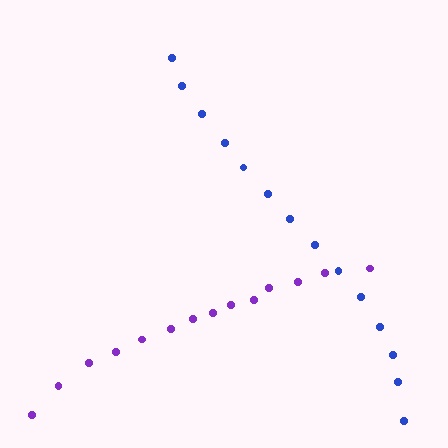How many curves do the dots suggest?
There are 2 distinct paths.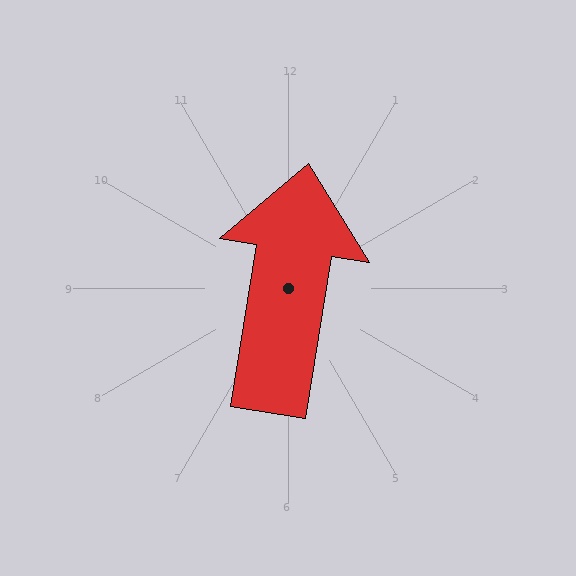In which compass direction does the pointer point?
North.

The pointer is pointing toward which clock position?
Roughly 12 o'clock.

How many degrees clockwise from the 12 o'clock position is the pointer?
Approximately 9 degrees.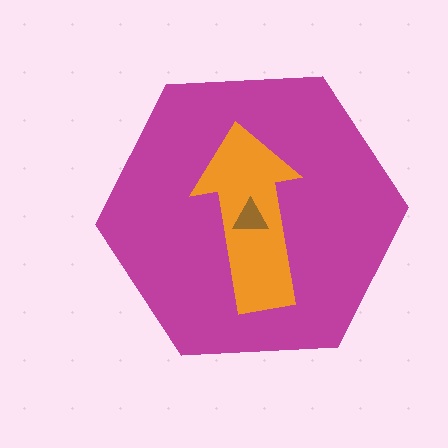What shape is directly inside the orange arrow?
The brown triangle.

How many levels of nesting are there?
3.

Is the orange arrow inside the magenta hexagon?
Yes.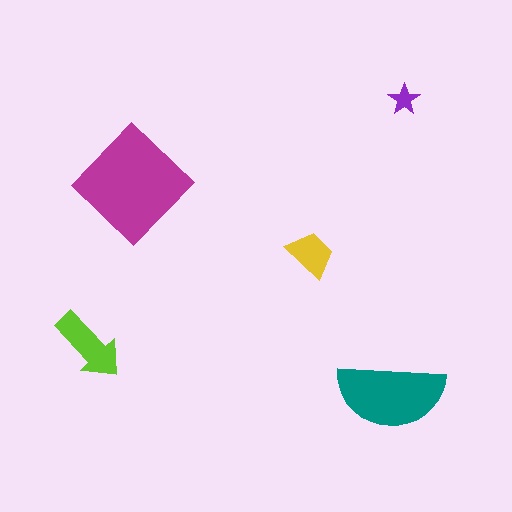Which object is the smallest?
The purple star.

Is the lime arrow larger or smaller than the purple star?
Larger.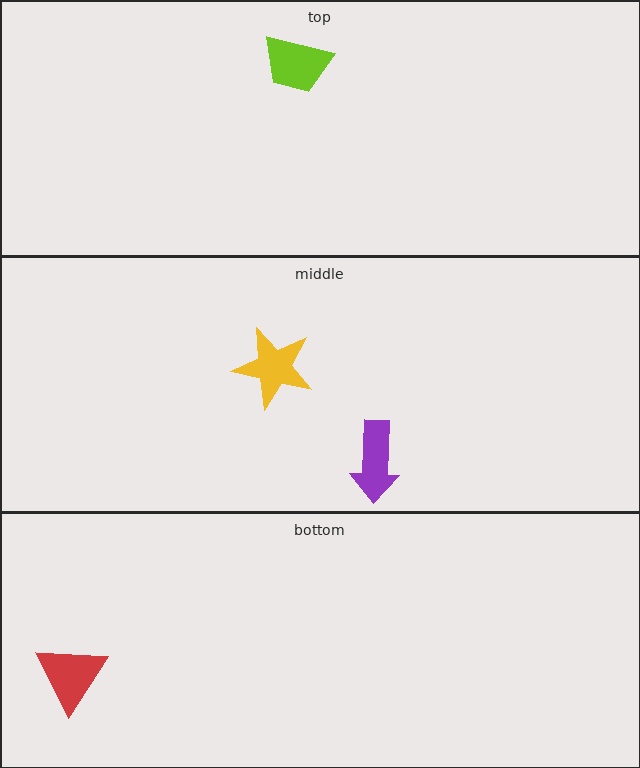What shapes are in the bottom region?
The red triangle.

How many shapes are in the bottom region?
1.